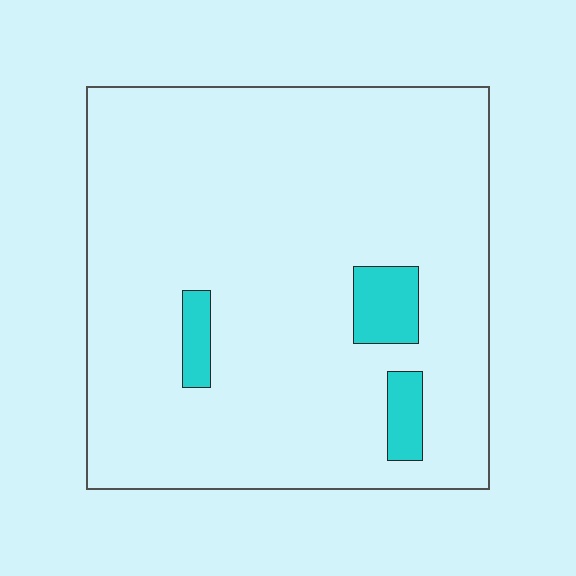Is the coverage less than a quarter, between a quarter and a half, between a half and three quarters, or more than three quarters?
Less than a quarter.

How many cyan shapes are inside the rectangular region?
3.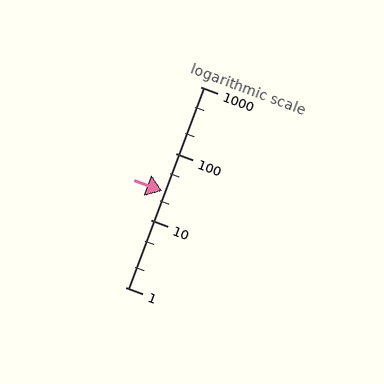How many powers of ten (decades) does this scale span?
The scale spans 3 decades, from 1 to 1000.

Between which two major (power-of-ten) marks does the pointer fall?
The pointer is between 10 and 100.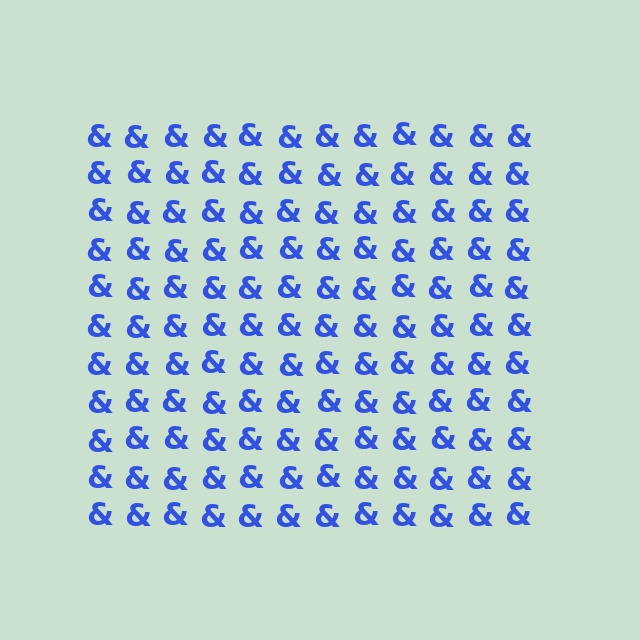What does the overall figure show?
The overall figure shows a square.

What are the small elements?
The small elements are ampersands.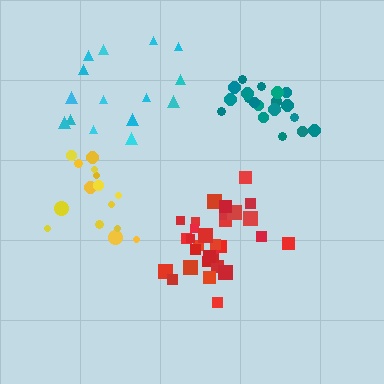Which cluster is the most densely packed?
Red.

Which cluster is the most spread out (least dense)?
Cyan.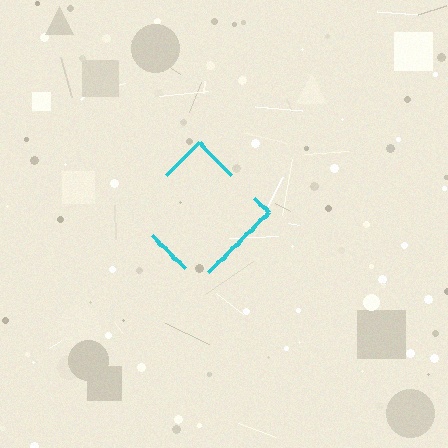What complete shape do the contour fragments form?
The contour fragments form a diamond.